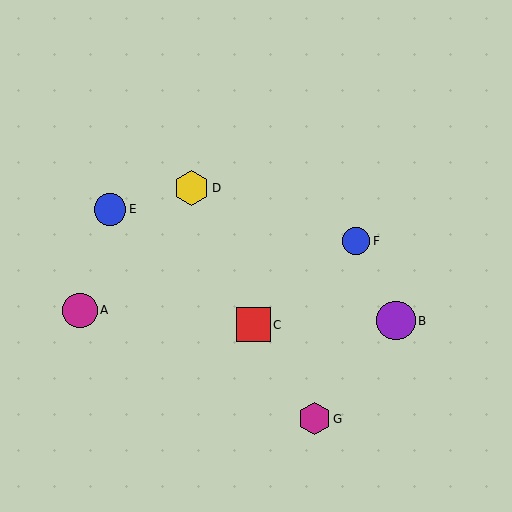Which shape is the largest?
The purple circle (labeled B) is the largest.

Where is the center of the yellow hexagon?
The center of the yellow hexagon is at (191, 188).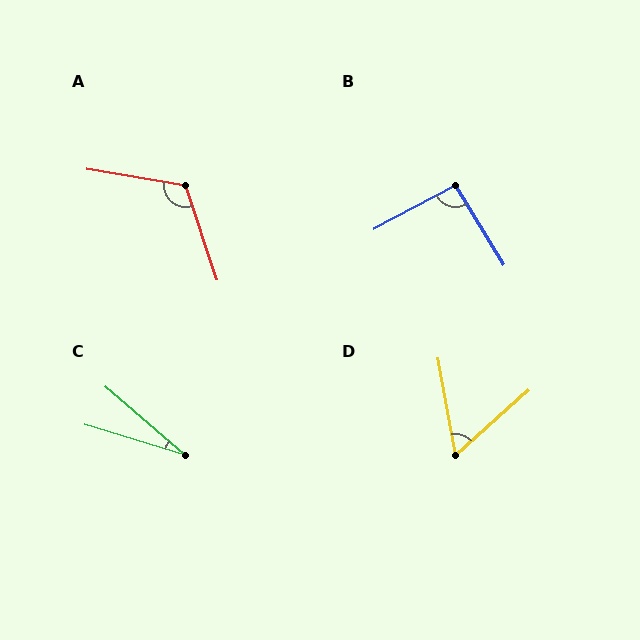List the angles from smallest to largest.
C (24°), D (59°), B (93°), A (118°).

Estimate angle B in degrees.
Approximately 93 degrees.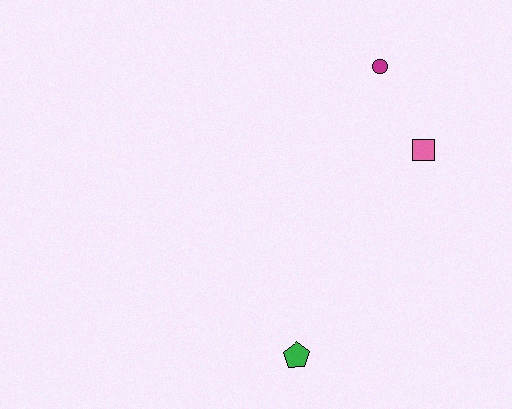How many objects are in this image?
There are 3 objects.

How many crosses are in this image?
There are no crosses.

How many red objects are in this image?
There are no red objects.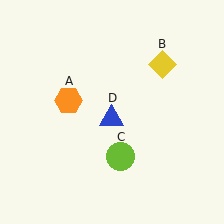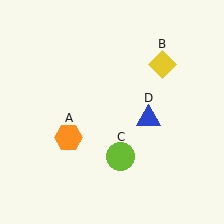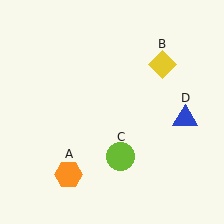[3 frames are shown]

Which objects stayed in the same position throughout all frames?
Yellow diamond (object B) and lime circle (object C) remained stationary.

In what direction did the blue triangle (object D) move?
The blue triangle (object D) moved right.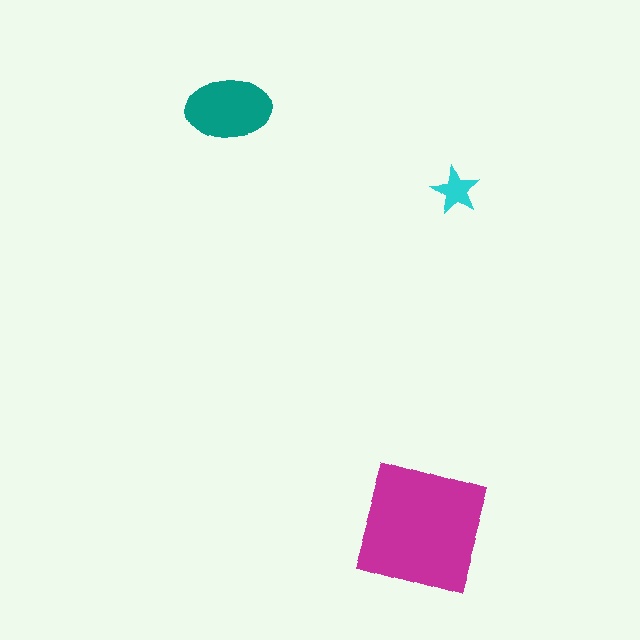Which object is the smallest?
The cyan star.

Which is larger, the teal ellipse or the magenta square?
The magenta square.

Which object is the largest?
The magenta square.